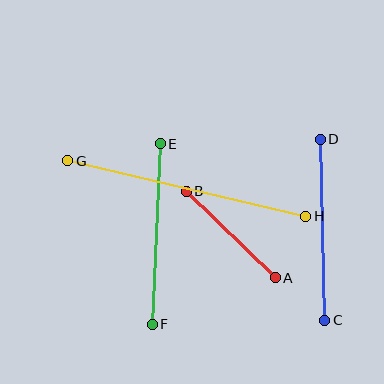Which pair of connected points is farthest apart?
Points G and H are farthest apart.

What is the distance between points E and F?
The distance is approximately 181 pixels.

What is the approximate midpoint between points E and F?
The midpoint is at approximately (156, 234) pixels.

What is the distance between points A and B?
The distance is approximately 124 pixels.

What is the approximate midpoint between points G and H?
The midpoint is at approximately (187, 188) pixels.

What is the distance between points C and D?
The distance is approximately 181 pixels.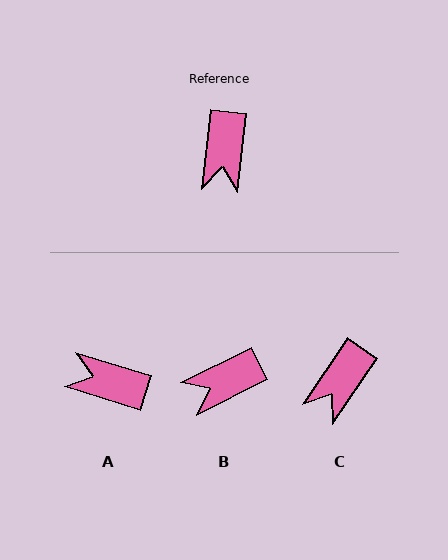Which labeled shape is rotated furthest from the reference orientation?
A, about 101 degrees away.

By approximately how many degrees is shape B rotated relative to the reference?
Approximately 57 degrees clockwise.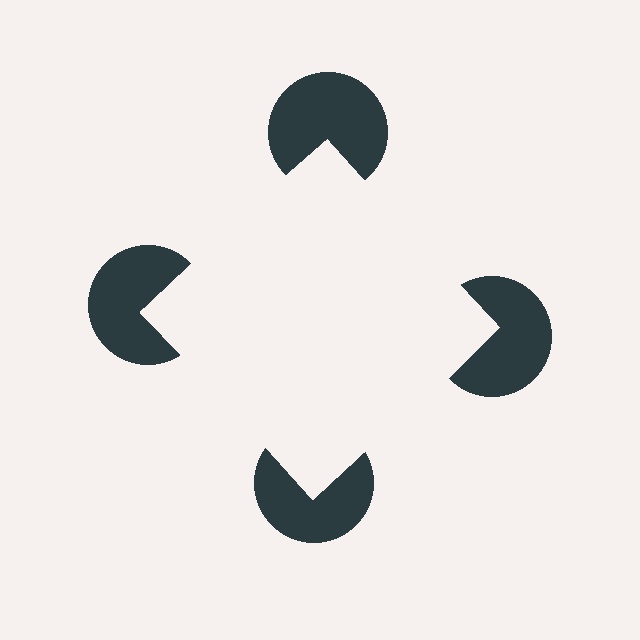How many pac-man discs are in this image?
There are 4 — one at each vertex of the illusory square.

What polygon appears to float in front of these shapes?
An illusory square — its edges are inferred from the aligned wedge cuts in the pac-man discs, not physically drawn.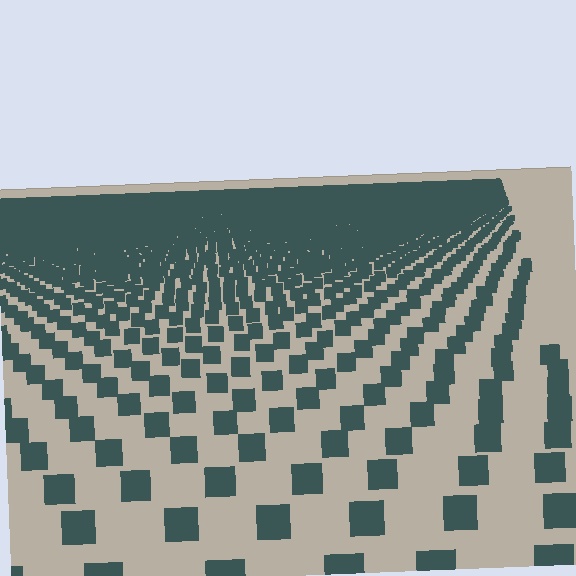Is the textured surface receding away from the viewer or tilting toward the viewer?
The surface is receding away from the viewer. Texture elements get smaller and denser toward the top.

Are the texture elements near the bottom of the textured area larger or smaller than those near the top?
Larger. Near the bottom, elements are closer to the viewer and appear at a bigger on-screen size.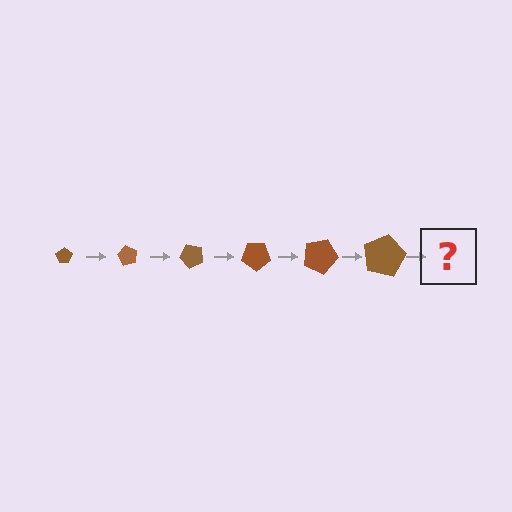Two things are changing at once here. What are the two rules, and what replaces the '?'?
The two rules are that the pentagon grows larger each step and it rotates 60 degrees each step. The '?' should be a pentagon, larger than the previous one and rotated 360 degrees from the start.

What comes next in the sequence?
The next element should be a pentagon, larger than the previous one and rotated 360 degrees from the start.